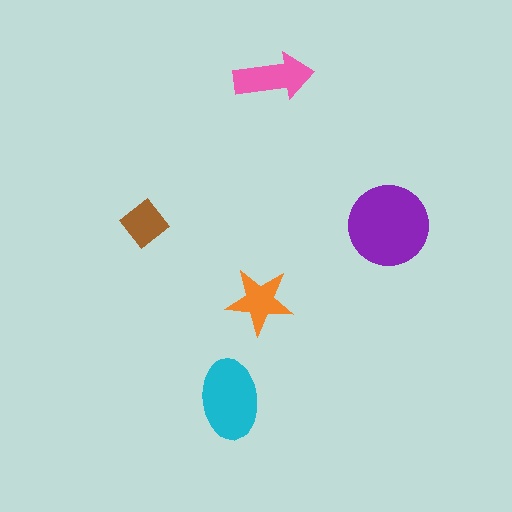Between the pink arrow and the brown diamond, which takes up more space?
The pink arrow.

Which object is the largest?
The purple circle.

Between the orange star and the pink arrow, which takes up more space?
The pink arrow.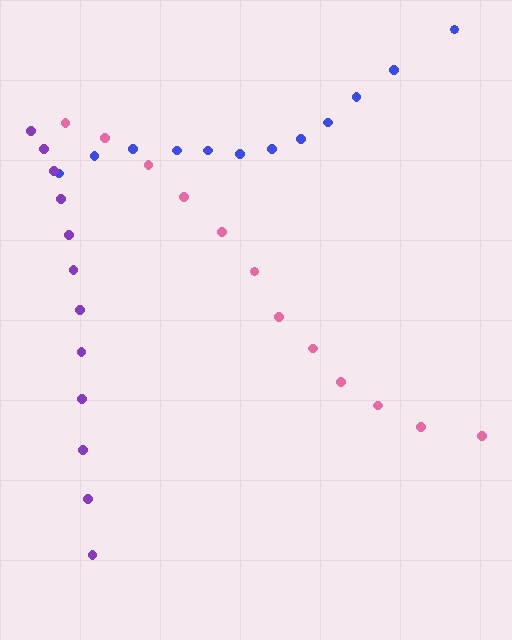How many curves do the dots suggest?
There are 3 distinct paths.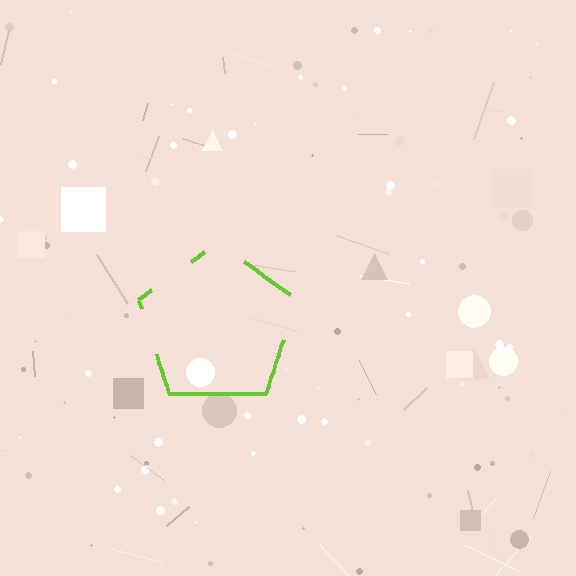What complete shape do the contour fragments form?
The contour fragments form a pentagon.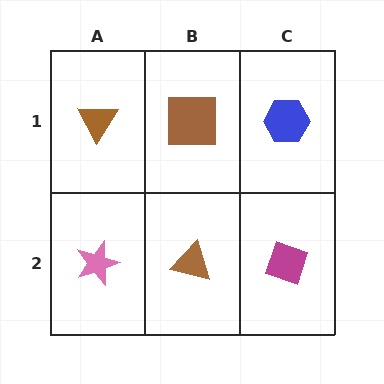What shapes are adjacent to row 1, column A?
A pink star (row 2, column A), a brown square (row 1, column B).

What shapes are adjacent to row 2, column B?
A brown square (row 1, column B), a pink star (row 2, column A), a magenta diamond (row 2, column C).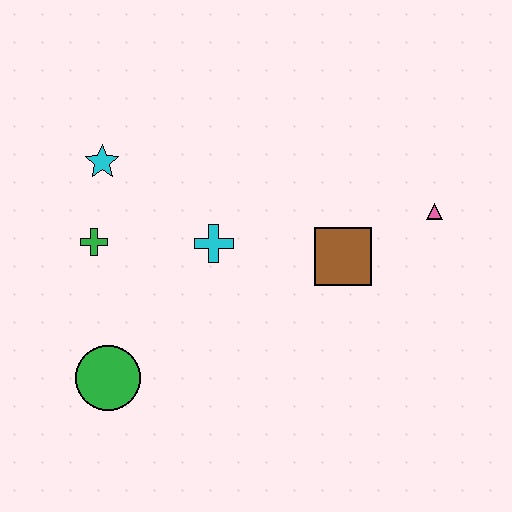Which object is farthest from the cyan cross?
The pink triangle is farthest from the cyan cross.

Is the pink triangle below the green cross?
No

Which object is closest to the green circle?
The green cross is closest to the green circle.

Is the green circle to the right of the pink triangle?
No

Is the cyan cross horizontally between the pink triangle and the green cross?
Yes